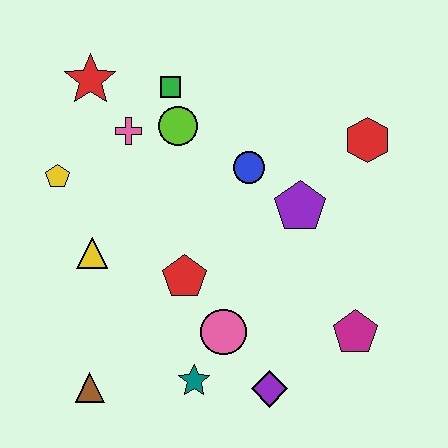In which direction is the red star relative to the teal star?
The red star is above the teal star.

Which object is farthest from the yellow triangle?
The red hexagon is farthest from the yellow triangle.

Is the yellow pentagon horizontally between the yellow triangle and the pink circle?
No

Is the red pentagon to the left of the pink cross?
No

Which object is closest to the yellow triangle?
The yellow pentagon is closest to the yellow triangle.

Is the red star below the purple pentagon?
No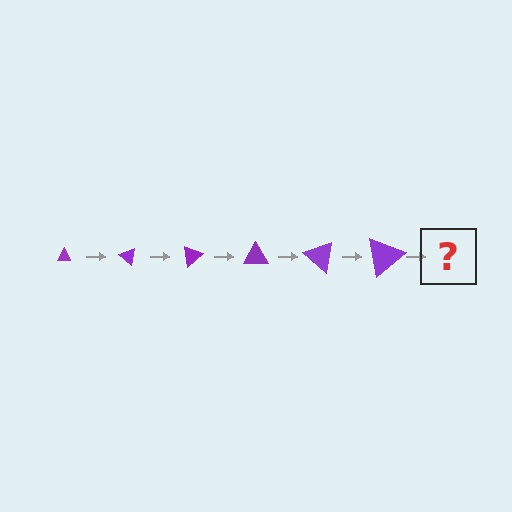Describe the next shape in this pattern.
It should be a triangle, larger than the previous one and rotated 240 degrees from the start.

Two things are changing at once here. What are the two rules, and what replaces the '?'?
The two rules are that the triangle grows larger each step and it rotates 40 degrees each step. The '?' should be a triangle, larger than the previous one and rotated 240 degrees from the start.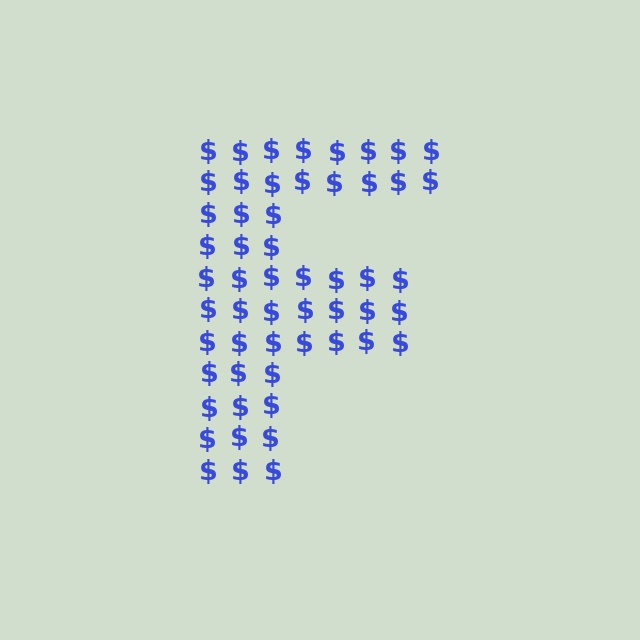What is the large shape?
The large shape is the letter F.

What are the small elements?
The small elements are dollar signs.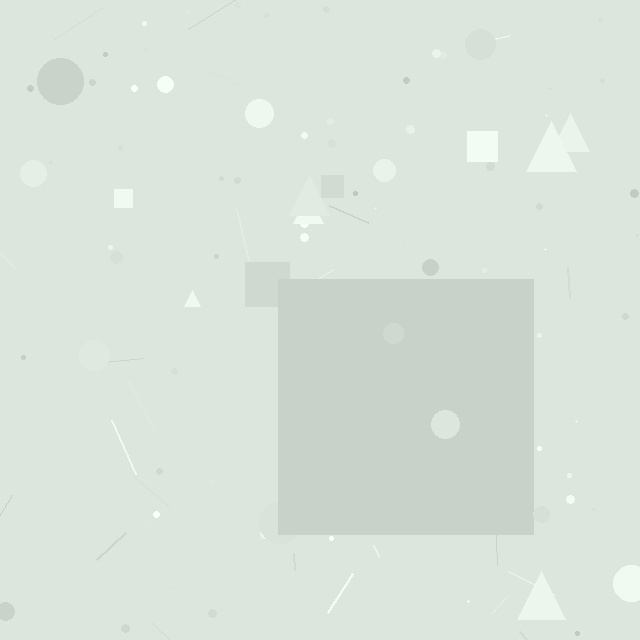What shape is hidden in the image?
A square is hidden in the image.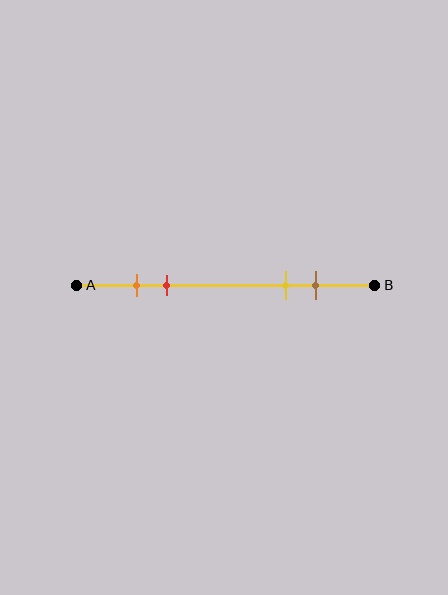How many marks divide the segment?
There are 4 marks dividing the segment.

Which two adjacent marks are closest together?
The orange and red marks are the closest adjacent pair.